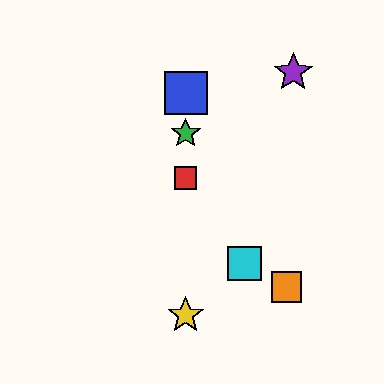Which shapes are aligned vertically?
The red square, the blue square, the green star, the yellow star are aligned vertically.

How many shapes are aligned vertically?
4 shapes (the red square, the blue square, the green star, the yellow star) are aligned vertically.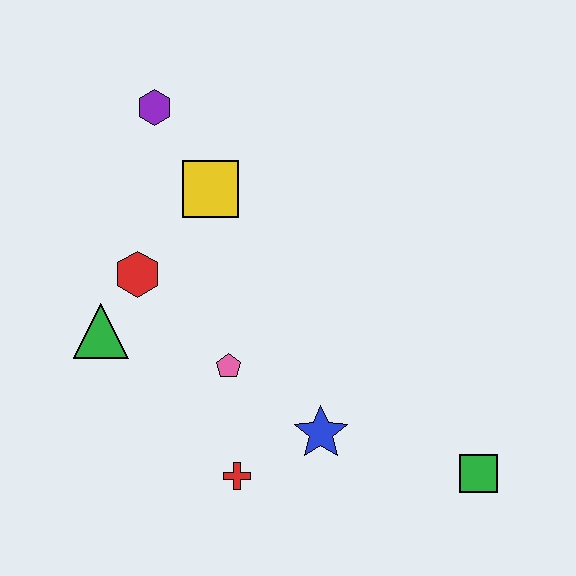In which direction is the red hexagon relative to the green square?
The red hexagon is to the left of the green square.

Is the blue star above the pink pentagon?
No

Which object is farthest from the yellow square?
The green square is farthest from the yellow square.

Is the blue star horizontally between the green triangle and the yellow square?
No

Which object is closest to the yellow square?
The purple hexagon is closest to the yellow square.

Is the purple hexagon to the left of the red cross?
Yes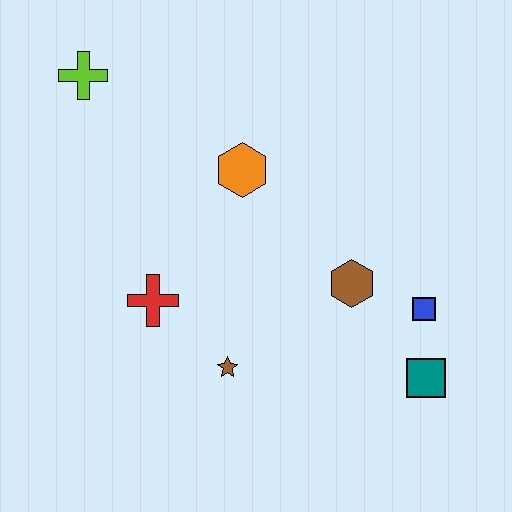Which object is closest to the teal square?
The blue square is closest to the teal square.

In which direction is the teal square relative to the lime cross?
The teal square is to the right of the lime cross.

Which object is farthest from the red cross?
The teal square is farthest from the red cross.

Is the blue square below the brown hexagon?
Yes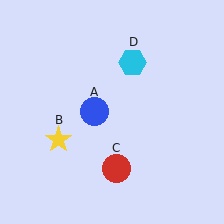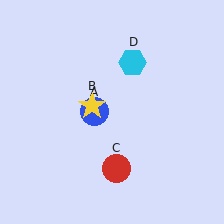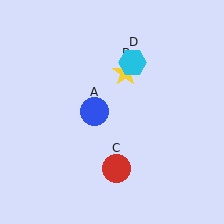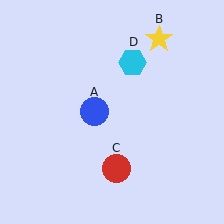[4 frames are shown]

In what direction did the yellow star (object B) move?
The yellow star (object B) moved up and to the right.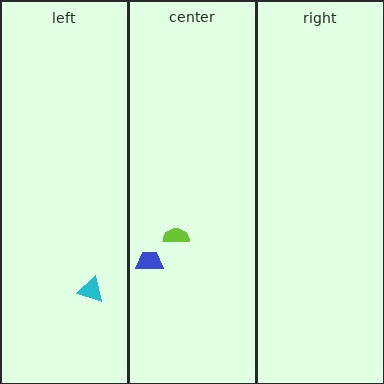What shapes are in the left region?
The cyan triangle.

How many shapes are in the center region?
2.